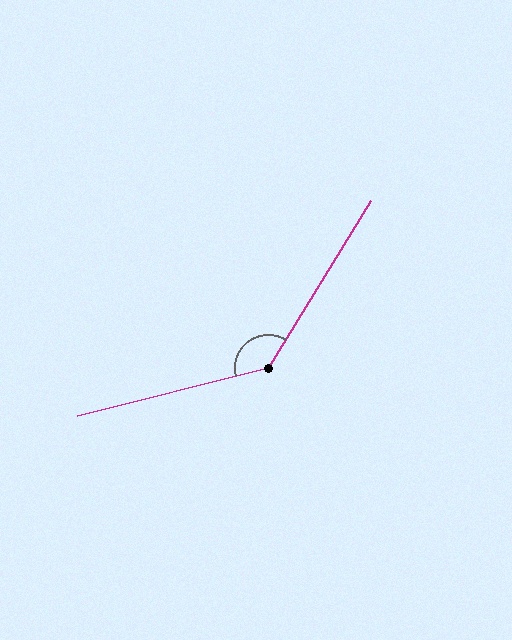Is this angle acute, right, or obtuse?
It is obtuse.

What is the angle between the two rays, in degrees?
Approximately 136 degrees.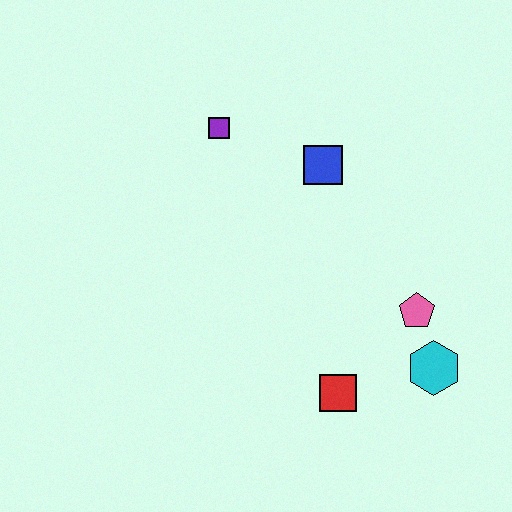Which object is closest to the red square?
The cyan hexagon is closest to the red square.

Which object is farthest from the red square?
The purple square is farthest from the red square.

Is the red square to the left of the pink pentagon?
Yes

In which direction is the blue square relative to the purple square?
The blue square is to the right of the purple square.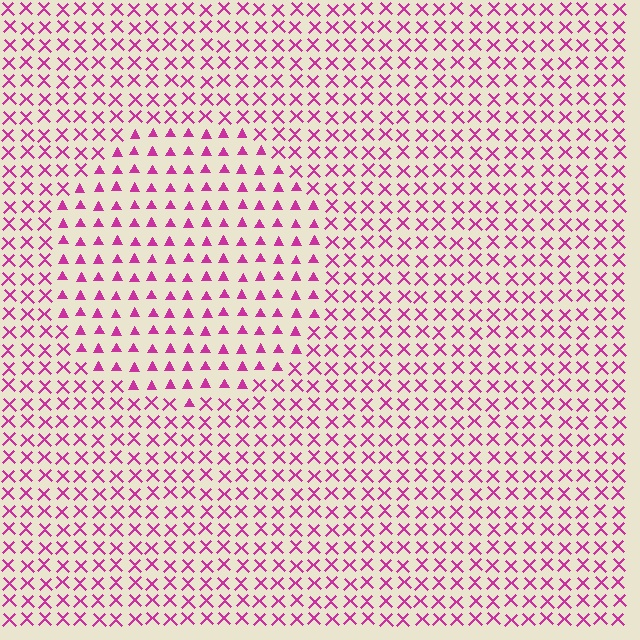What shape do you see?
I see a circle.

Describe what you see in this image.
The image is filled with small magenta elements arranged in a uniform grid. A circle-shaped region contains triangles, while the surrounding area contains X marks. The boundary is defined purely by the change in element shape.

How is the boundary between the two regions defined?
The boundary is defined by a change in element shape: triangles inside vs. X marks outside. All elements share the same color and spacing.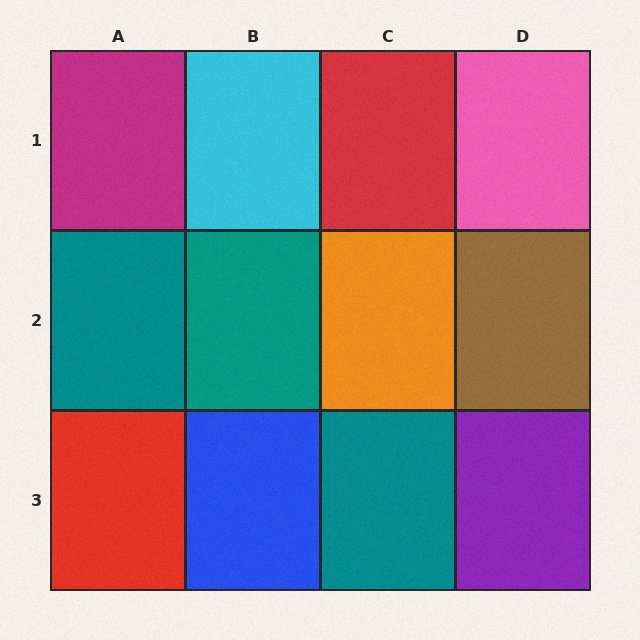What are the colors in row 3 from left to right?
Red, blue, teal, purple.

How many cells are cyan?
1 cell is cyan.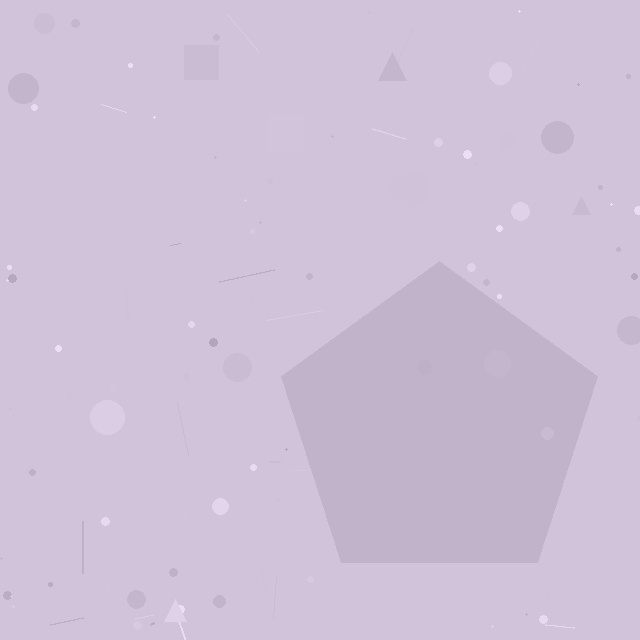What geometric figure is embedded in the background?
A pentagon is embedded in the background.